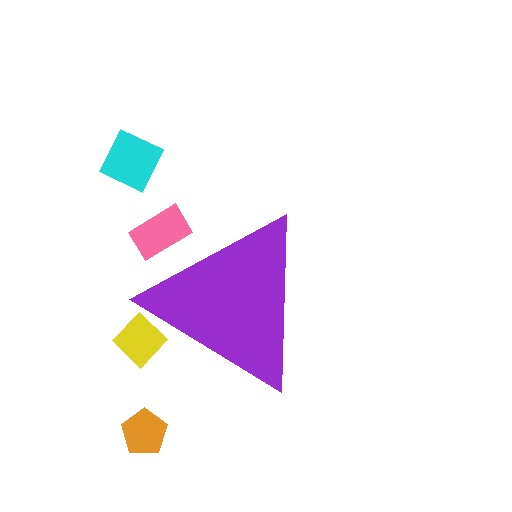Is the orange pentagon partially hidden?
No, the orange pentagon is fully visible.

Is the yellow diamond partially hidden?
Yes, the yellow diamond is partially hidden behind the purple triangle.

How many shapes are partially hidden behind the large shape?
2 shapes are partially hidden.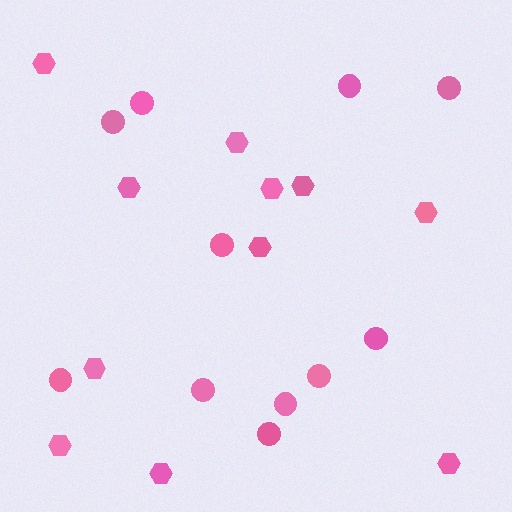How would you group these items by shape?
There are 2 groups: one group of hexagons (11) and one group of circles (11).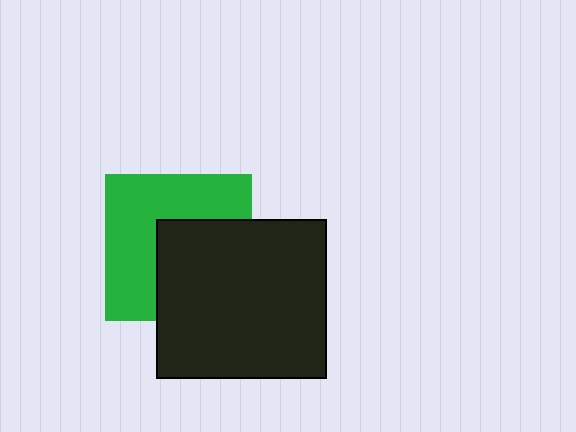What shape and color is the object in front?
The object in front is a black rectangle.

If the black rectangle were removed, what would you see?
You would see the complete green square.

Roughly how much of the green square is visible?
About half of it is visible (roughly 55%).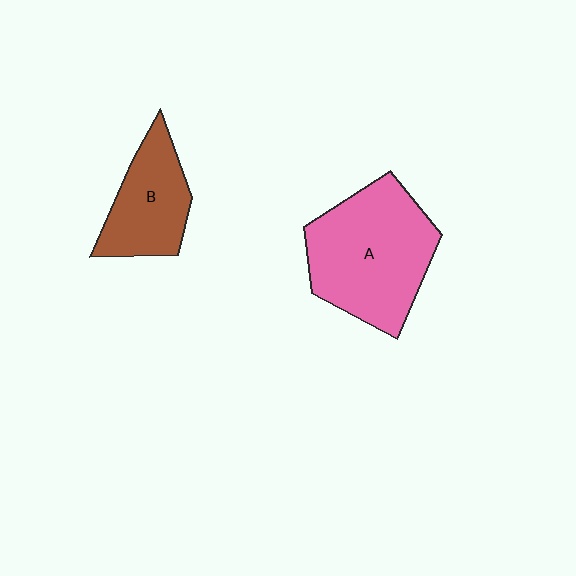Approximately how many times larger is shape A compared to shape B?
Approximately 1.7 times.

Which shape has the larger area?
Shape A (pink).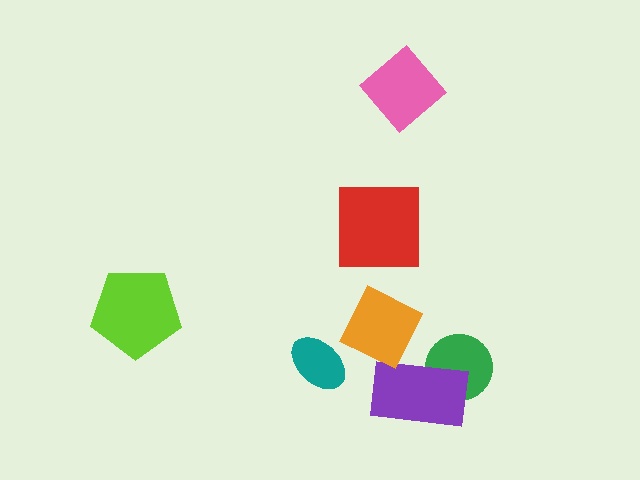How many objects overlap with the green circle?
1 object overlaps with the green circle.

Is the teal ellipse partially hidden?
No, no other shape covers it.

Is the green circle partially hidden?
Yes, it is partially covered by another shape.